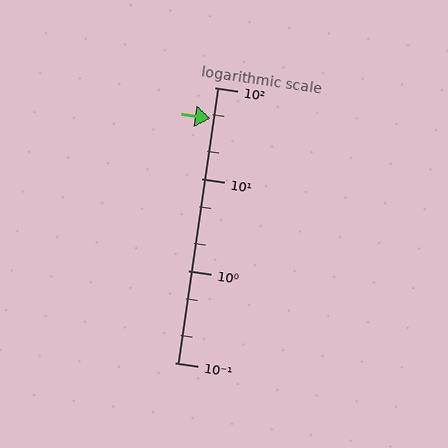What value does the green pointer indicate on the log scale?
The pointer indicates approximately 46.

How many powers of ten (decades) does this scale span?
The scale spans 3 decades, from 0.1 to 100.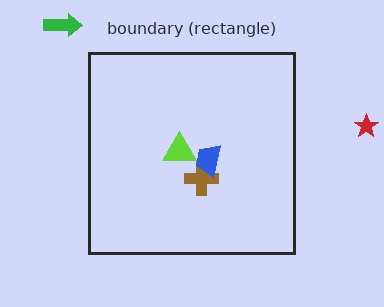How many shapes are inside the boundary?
3 inside, 2 outside.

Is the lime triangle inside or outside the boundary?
Inside.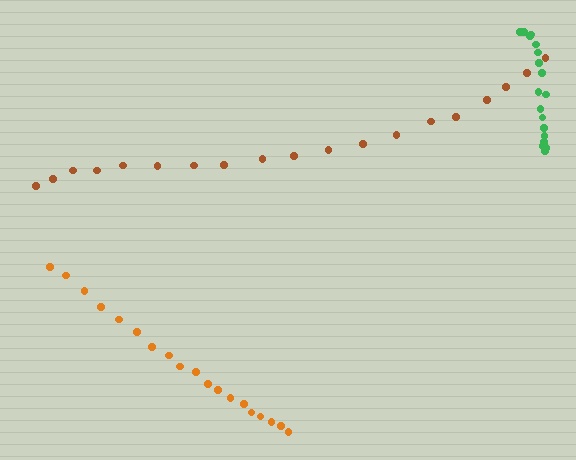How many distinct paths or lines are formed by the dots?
There are 3 distinct paths.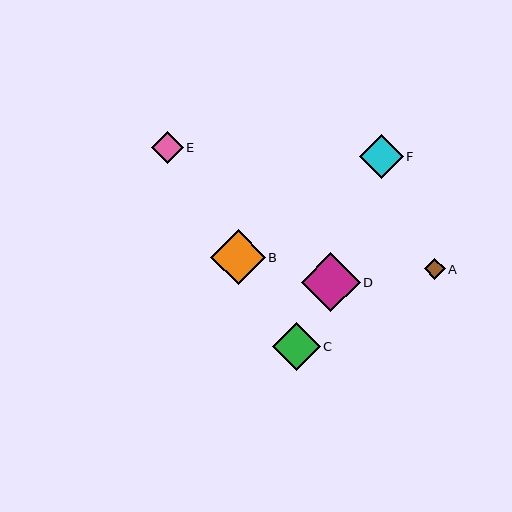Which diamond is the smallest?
Diamond A is the smallest with a size of approximately 21 pixels.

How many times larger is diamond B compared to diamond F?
Diamond B is approximately 1.2 times the size of diamond F.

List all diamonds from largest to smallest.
From largest to smallest: D, B, C, F, E, A.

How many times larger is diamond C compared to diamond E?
Diamond C is approximately 1.5 times the size of diamond E.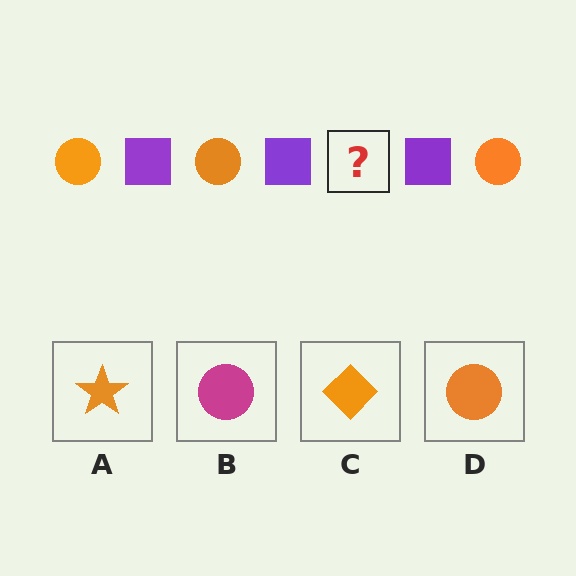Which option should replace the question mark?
Option D.